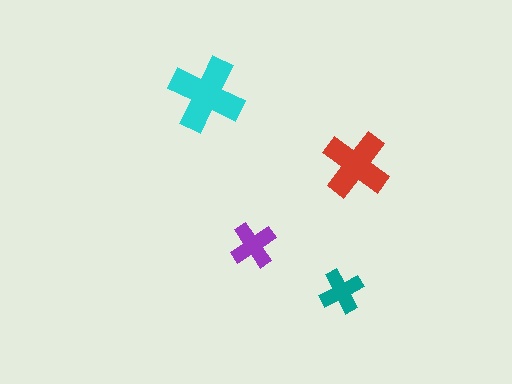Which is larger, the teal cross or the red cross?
The red one.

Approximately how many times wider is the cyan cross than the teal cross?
About 1.5 times wider.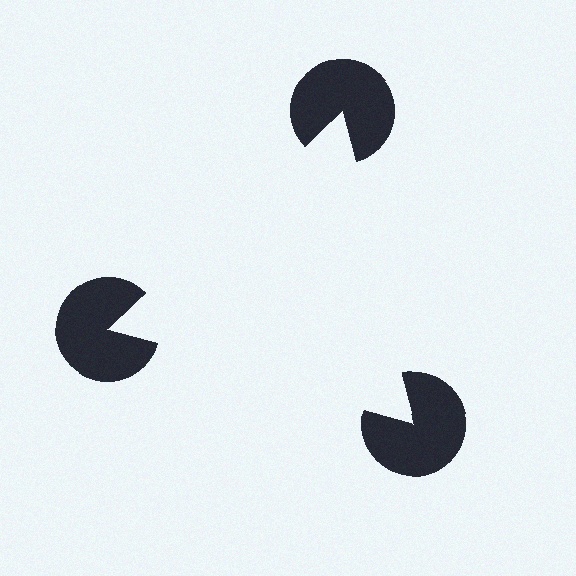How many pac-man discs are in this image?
There are 3 — one at each vertex of the illusory triangle.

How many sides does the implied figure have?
3 sides.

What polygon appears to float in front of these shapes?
An illusory triangle — its edges are inferred from the aligned wedge cuts in the pac-man discs, not physically drawn.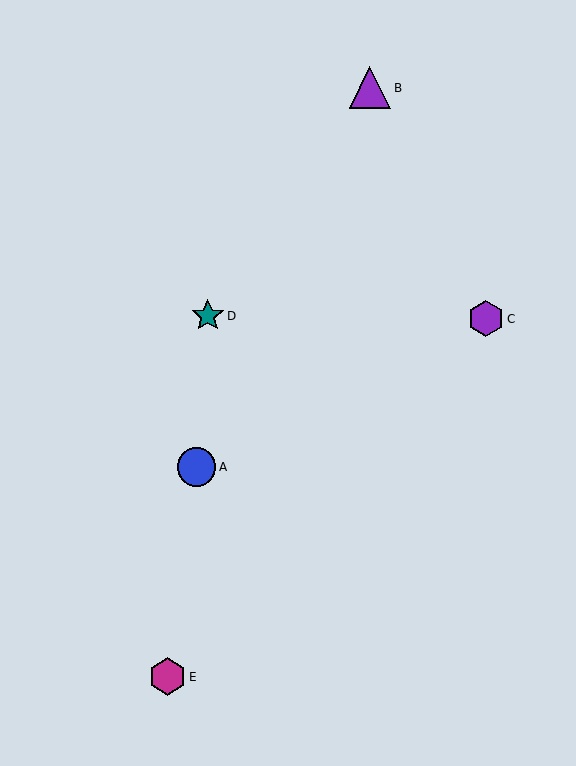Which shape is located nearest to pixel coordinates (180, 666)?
The magenta hexagon (labeled E) at (168, 677) is nearest to that location.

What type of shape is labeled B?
Shape B is a purple triangle.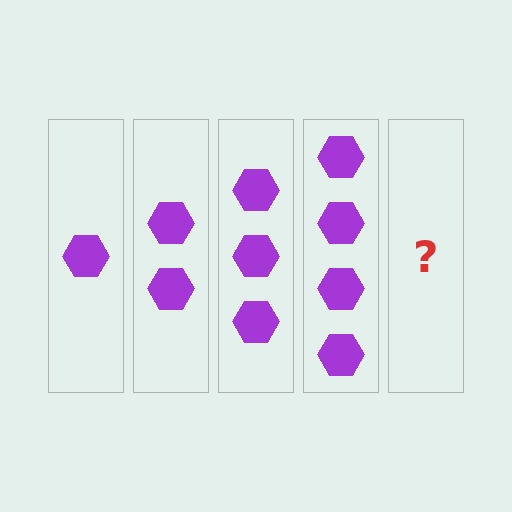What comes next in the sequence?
The next element should be 5 hexagons.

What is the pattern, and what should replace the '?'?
The pattern is that each step adds one more hexagon. The '?' should be 5 hexagons.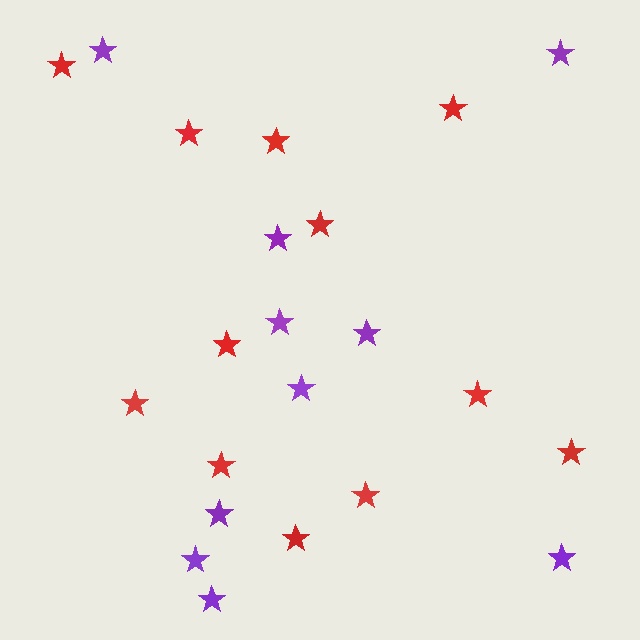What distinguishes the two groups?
There are 2 groups: one group of purple stars (10) and one group of red stars (12).